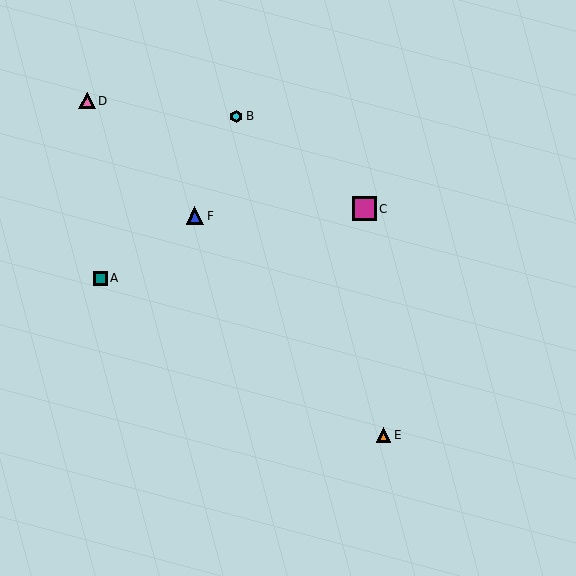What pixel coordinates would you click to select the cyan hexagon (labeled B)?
Click at (236, 116) to select the cyan hexagon B.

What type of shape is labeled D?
Shape D is a pink triangle.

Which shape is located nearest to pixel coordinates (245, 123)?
The cyan hexagon (labeled B) at (236, 116) is nearest to that location.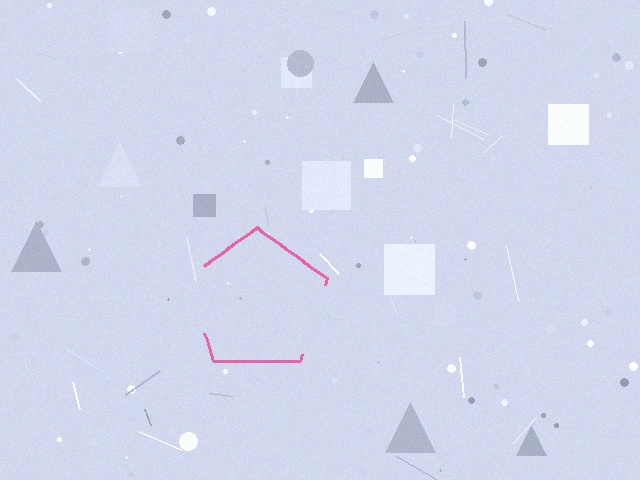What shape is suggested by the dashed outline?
The dashed outline suggests a pentagon.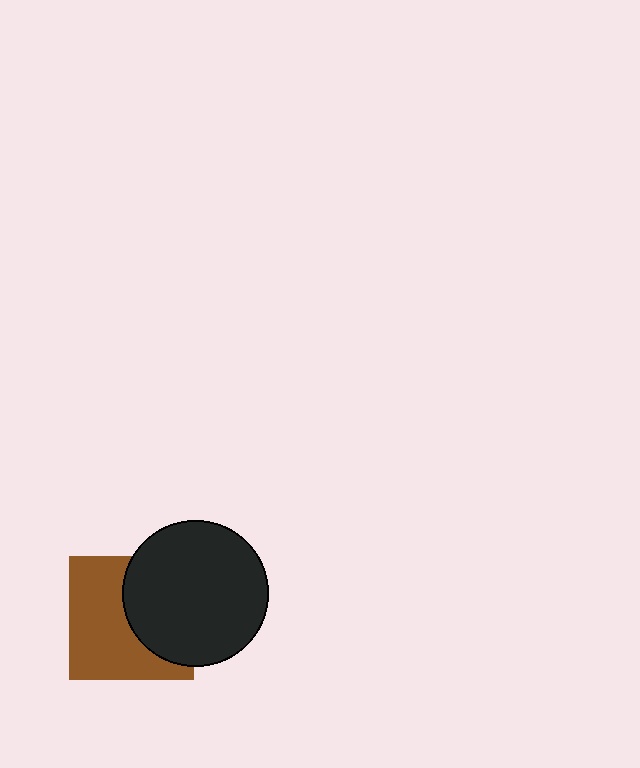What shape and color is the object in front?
The object in front is a black circle.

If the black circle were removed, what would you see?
You would see the complete brown square.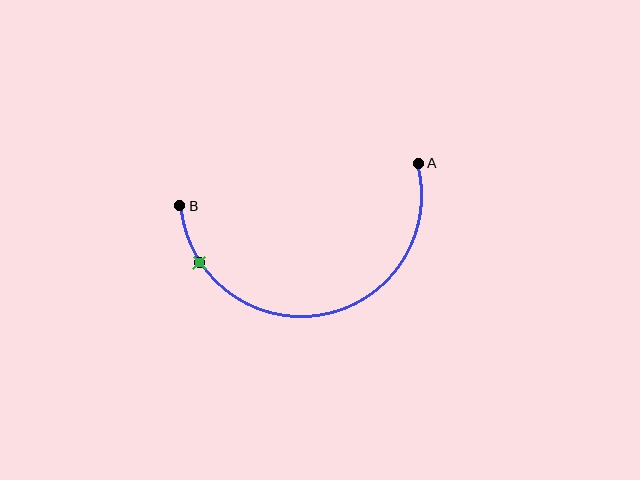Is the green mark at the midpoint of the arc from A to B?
No. The green mark lies on the arc but is closer to endpoint B. The arc midpoint would be at the point on the curve equidistant along the arc from both A and B.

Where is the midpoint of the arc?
The arc midpoint is the point on the curve farthest from the straight line joining A and B. It sits below that line.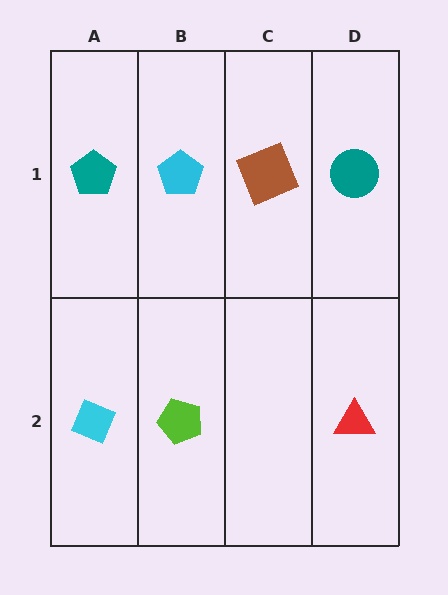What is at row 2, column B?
A lime pentagon.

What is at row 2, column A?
A cyan diamond.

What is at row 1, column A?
A teal pentagon.